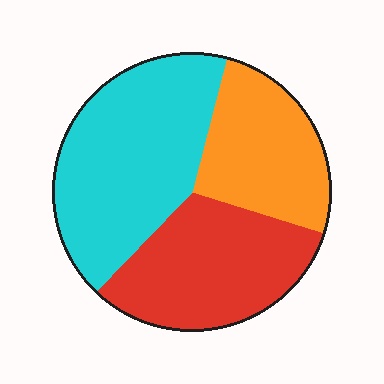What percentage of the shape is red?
Red covers roughly 30% of the shape.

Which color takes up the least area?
Orange, at roughly 25%.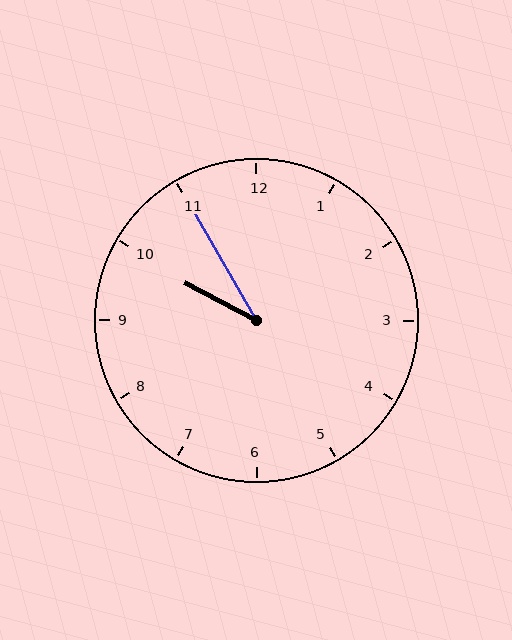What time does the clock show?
9:55.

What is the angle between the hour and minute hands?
Approximately 32 degrees.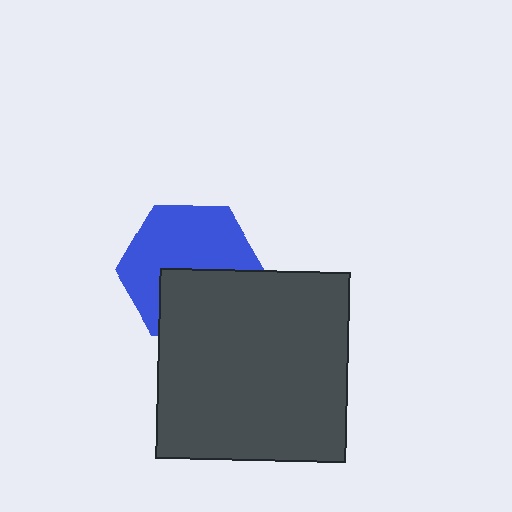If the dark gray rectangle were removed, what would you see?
You would see the complete blue hexagon.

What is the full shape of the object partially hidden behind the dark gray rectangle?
The partially hidden object is a blue hexagon.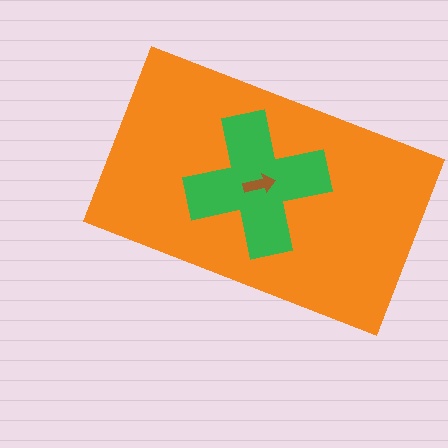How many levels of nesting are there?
3.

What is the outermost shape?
The orange rectangle.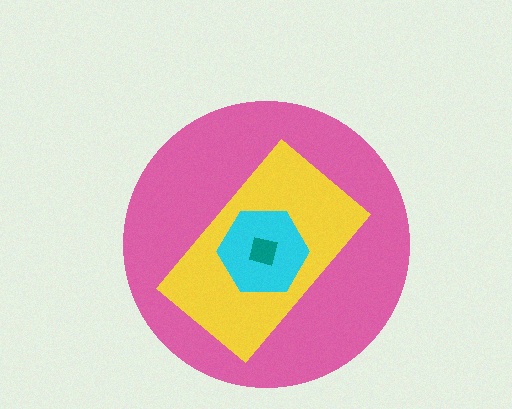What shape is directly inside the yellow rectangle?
The cyan hexagon.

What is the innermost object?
The teal square.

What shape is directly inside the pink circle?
The yellow rectangle.